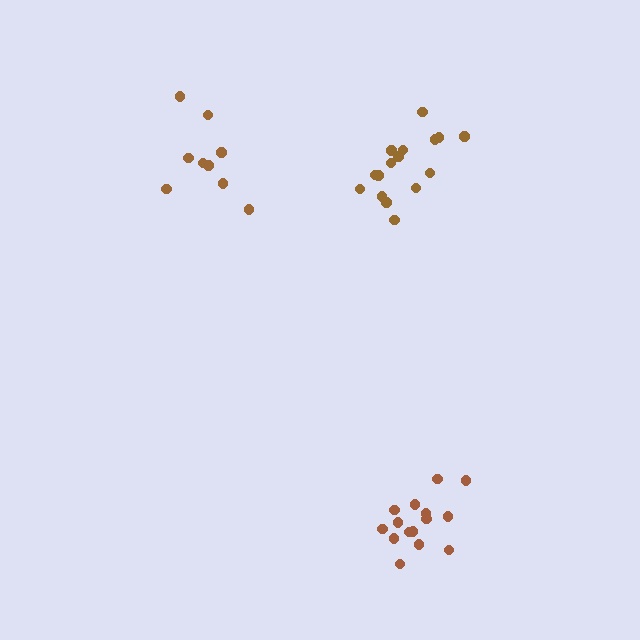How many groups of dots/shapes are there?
There are 3 groups.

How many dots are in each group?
Group 1: 10 dots, Group 2: 16 dots, Group 3: 15 dots (41 total).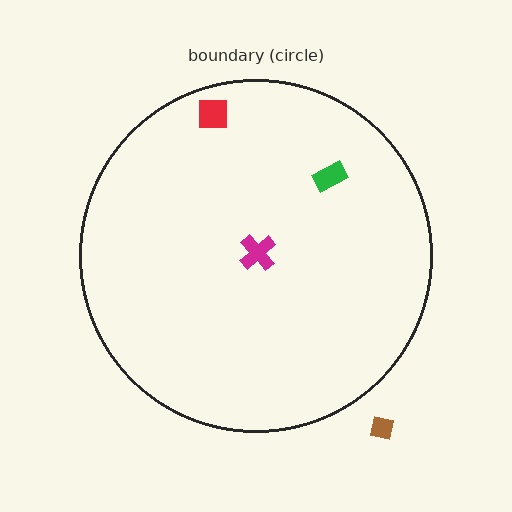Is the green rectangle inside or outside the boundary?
Inside.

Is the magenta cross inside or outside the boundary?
Inside.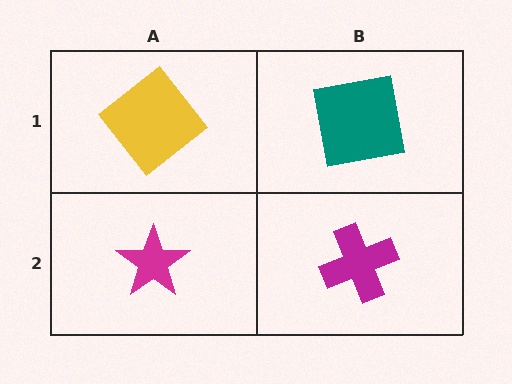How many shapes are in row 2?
2 shapes.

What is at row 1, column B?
A teal square.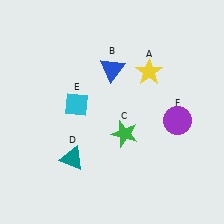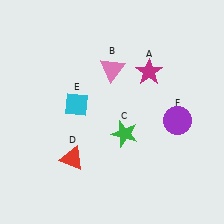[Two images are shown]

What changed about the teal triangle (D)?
In Image 1, D is teal. In Image 2, it changed to red.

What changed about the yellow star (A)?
In Image 1, A is yellow. In Image 2, it changed to magenta.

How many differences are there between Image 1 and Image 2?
There are 3 differences between the two images.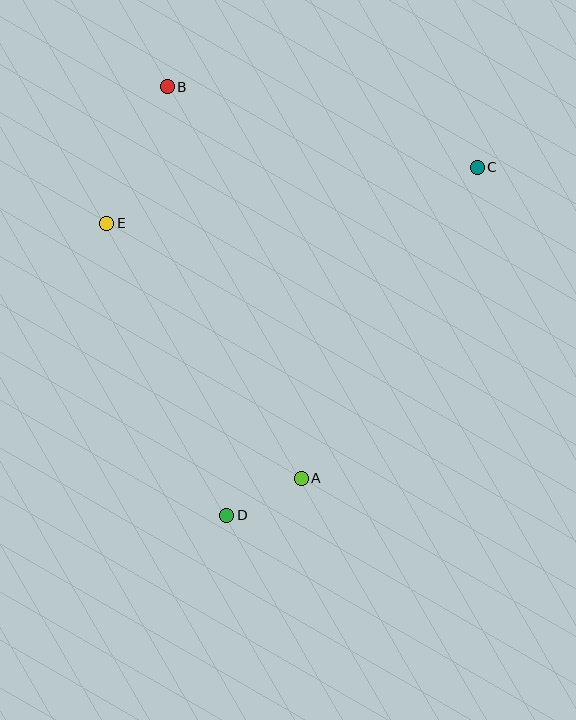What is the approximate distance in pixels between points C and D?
The distance between C and D is approximately 429 pixels.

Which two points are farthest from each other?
Points B and D are farthest from each other.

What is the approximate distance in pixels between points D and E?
The distance between D and E is approximately 316 pixels.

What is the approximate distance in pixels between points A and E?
The distance between A and E is approximately 321 pixels.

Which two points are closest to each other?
Points A and D are closest to each other.